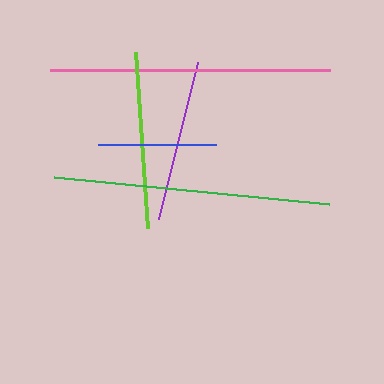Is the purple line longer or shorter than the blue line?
The purple line is longer than the blue line.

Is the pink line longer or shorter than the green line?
The pink line is longer than the green line.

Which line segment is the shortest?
The blue line is the shortest at approximately 118 pixels.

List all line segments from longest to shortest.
From longest to shortest: pink, green, lime, purple, blue.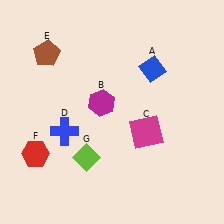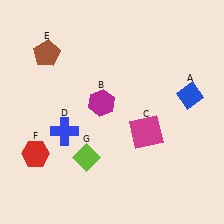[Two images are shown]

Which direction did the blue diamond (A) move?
The blue diamond (A) moved right.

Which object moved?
The blue diamond (A) moved right.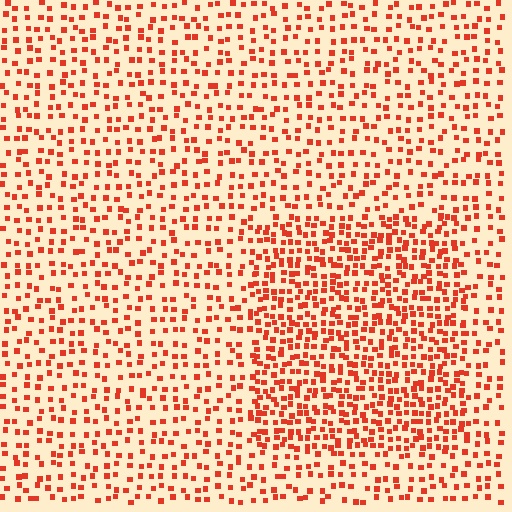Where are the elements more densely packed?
The elements are more densely packed inside the rectangle boundary.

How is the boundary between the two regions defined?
The boundary is defined by a change in element density (approximately 1.9x ratio). All elements are the same color, size, and shape.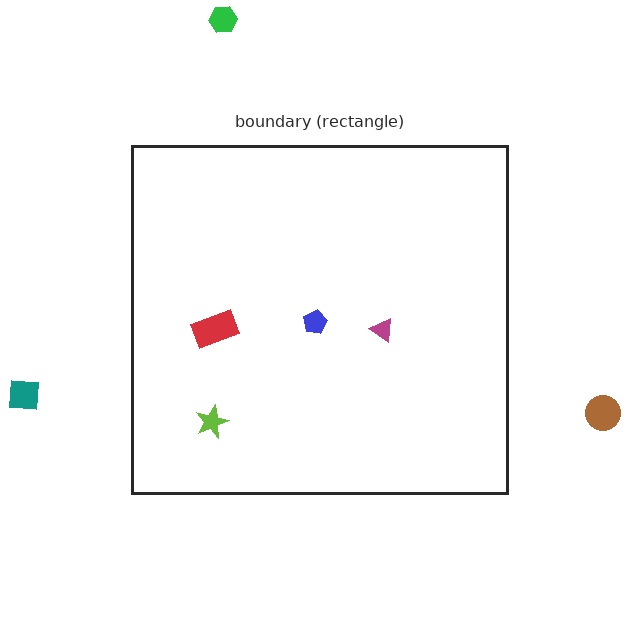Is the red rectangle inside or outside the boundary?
Inside.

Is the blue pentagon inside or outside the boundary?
Inside.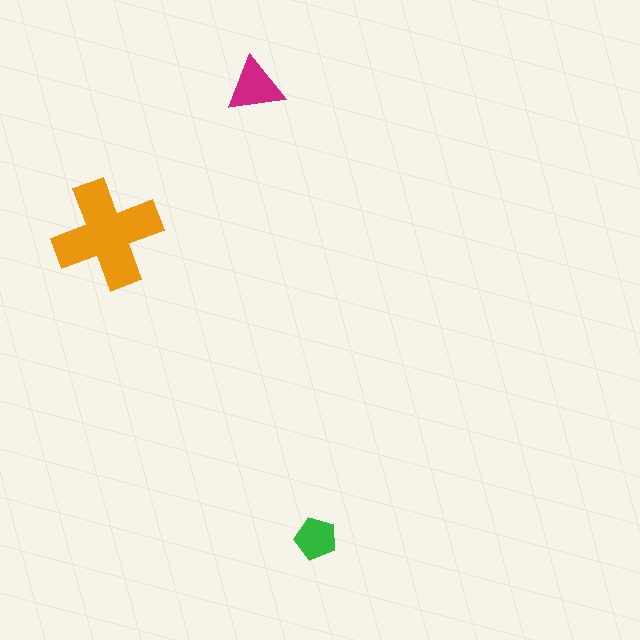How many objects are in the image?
There are 3 objects in the image.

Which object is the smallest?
The green pentagon.